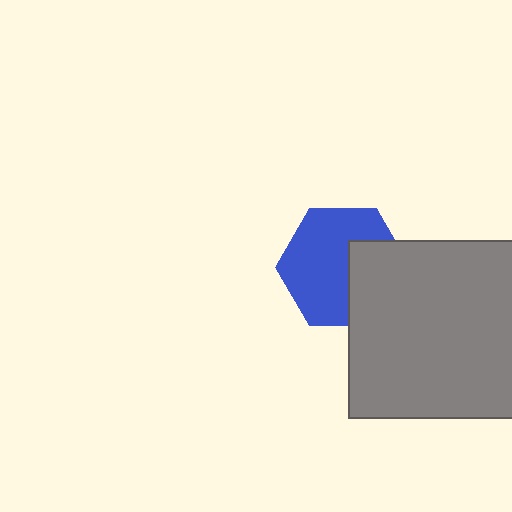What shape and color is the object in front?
The object in front is a gray square.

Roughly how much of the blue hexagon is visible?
About half of it is visible (roughly 65%).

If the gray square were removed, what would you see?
You would see the complete blue hexagon.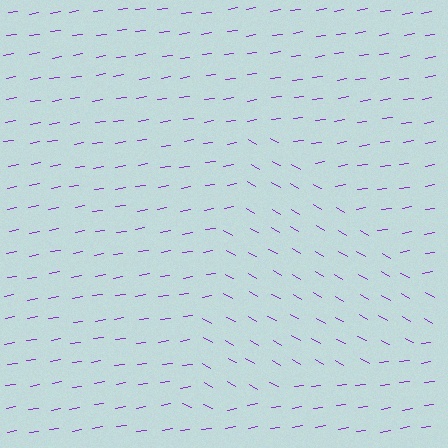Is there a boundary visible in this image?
Yes, there is a texture boundary formed by a change in line orientation.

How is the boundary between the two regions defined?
The boundary is defined purely by a change in line orientation (approximately 38 degrees difference). All lines are the same color and thickness.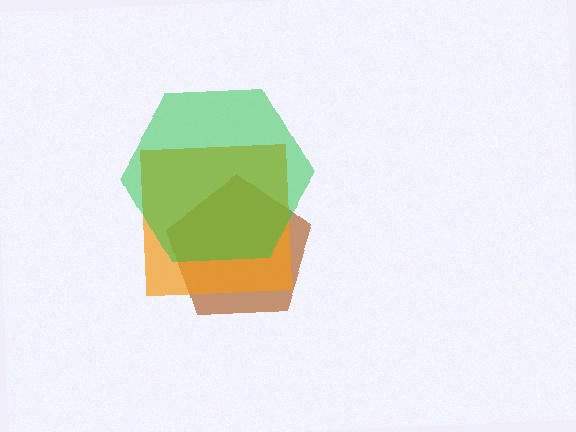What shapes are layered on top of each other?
The layered shapes are: a brown pentagon, an orange square, a green hexagon.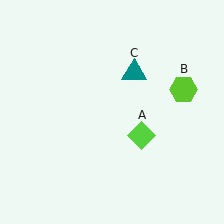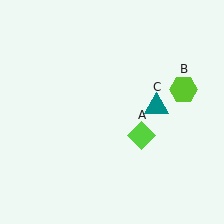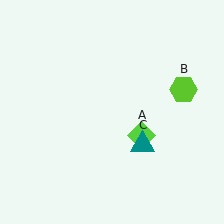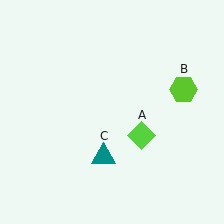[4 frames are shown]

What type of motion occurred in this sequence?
The teal triangle (object C) rotated clockwise around the center of the scene.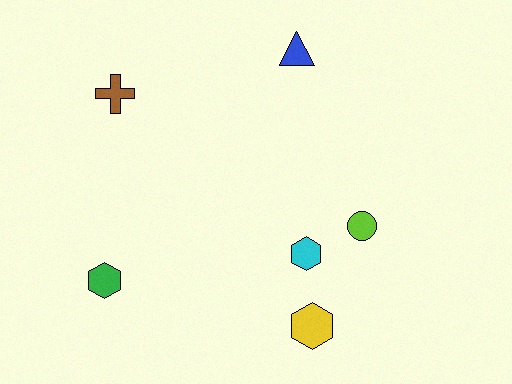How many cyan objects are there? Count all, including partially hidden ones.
There is 1 cyan object.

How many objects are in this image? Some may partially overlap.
There are 6 objects.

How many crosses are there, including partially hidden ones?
There is 1 cross.